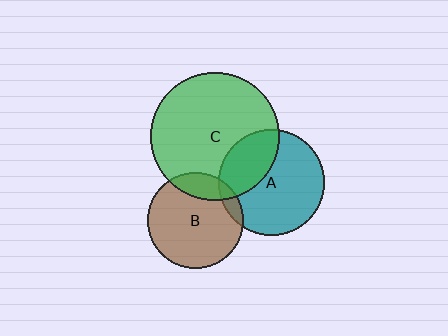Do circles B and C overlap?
Yes.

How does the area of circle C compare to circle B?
Approximately 1.8 times.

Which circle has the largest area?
Circle C (green).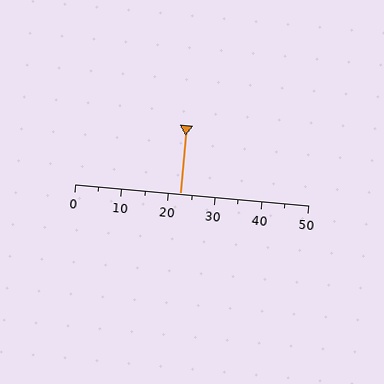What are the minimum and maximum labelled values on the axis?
The axis runs from 0 to 50.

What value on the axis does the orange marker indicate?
The marker indicates approximately 22.5.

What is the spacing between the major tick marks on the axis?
The major ticks are spaced 10 apart.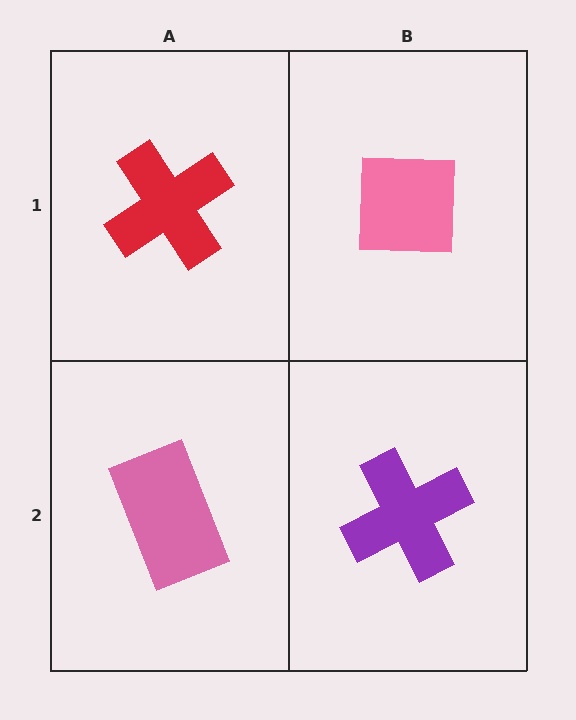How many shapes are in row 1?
2 shapes.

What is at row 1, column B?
A pink square.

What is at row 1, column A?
A red cross.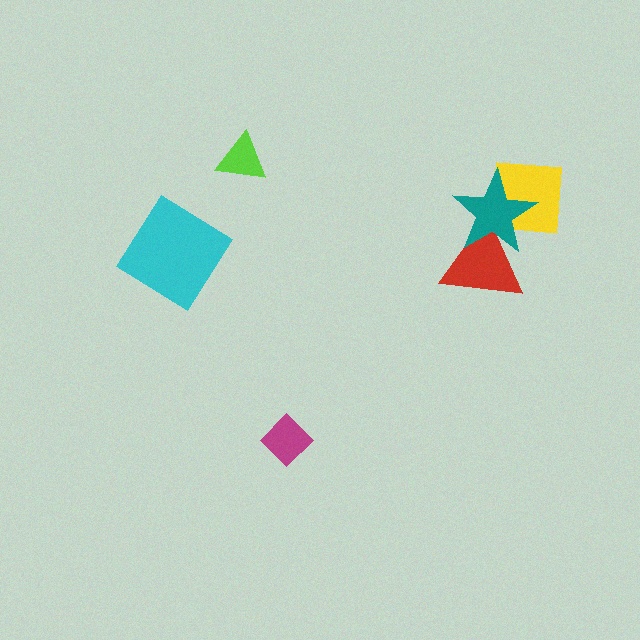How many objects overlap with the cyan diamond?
0 objects overlap with the cyan diamond.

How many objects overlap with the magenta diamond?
0 objects overlap with the magenta diamond.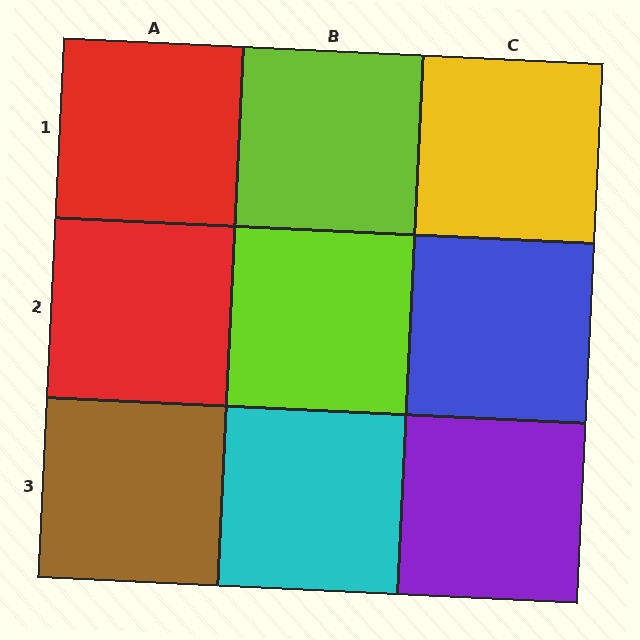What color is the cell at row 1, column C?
Yellow.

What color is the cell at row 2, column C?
Blue.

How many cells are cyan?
1 cell is cyan.